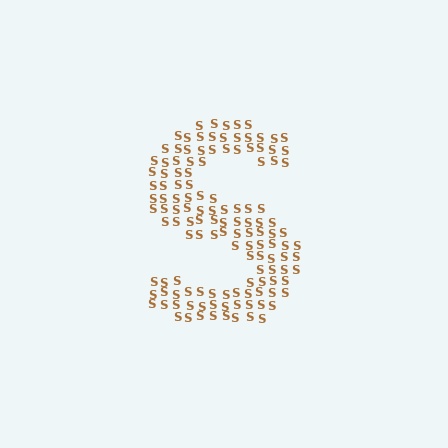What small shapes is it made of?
It is made of small letter S's.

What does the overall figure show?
The overall figure shows the letter S.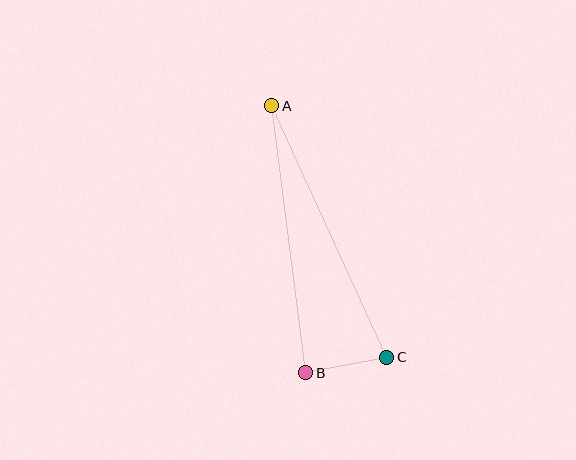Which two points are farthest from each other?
Points A and C are farthest from each other.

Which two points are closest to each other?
Points B and C are closest to each other.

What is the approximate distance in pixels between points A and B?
The distance between A and B is approximately 269 pixels.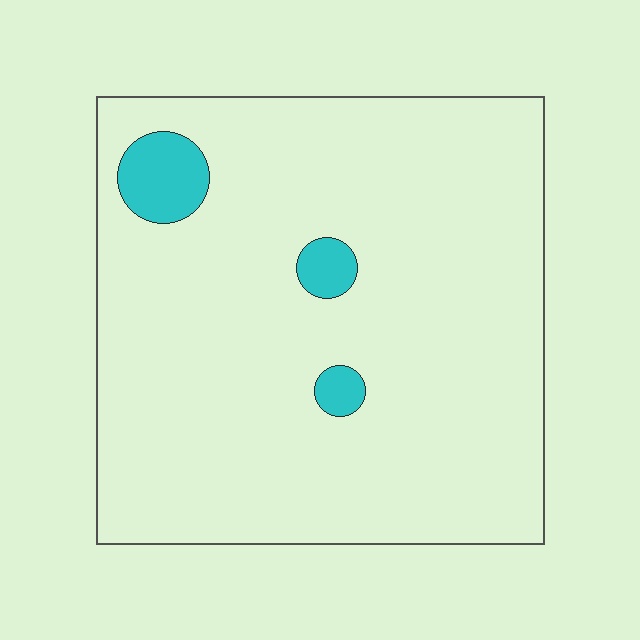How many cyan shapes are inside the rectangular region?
3.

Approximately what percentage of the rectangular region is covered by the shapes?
Approximately 5%.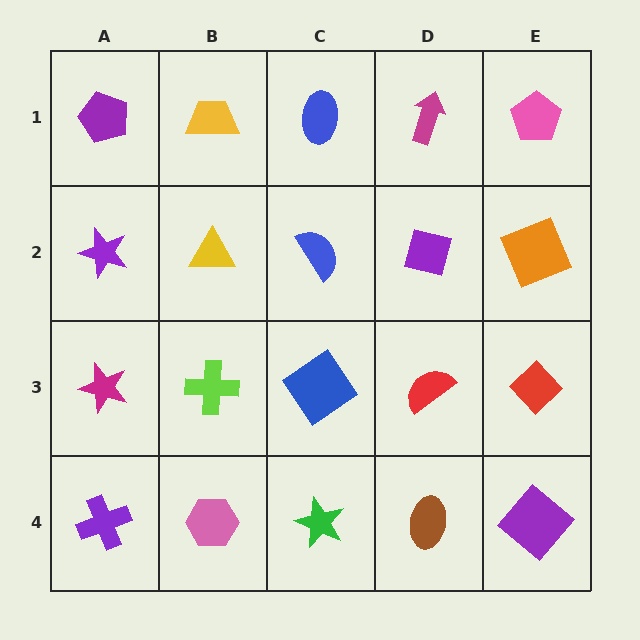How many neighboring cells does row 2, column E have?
3.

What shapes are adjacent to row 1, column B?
A yellow triangle (row 2, column B), a purple pentagon (row 1, column A), a blue ellipse (row 1, column C).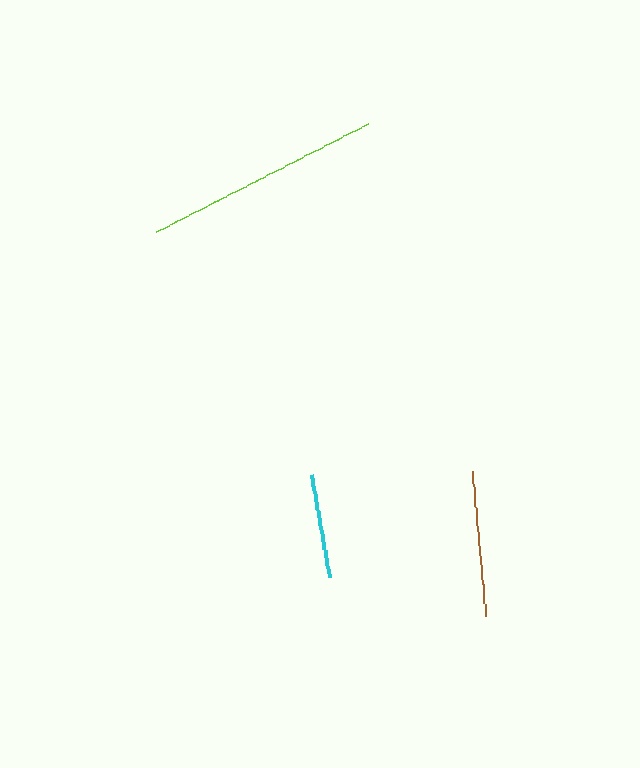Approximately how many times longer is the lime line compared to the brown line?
The lime line is approximately 1.6 times the length of the brown line.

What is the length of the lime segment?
The lime segment is approximately 238 pixels long.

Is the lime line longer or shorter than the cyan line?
The lime line is longer than the cyan line.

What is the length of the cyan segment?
The cyan segment is approximately 104 pixels long.